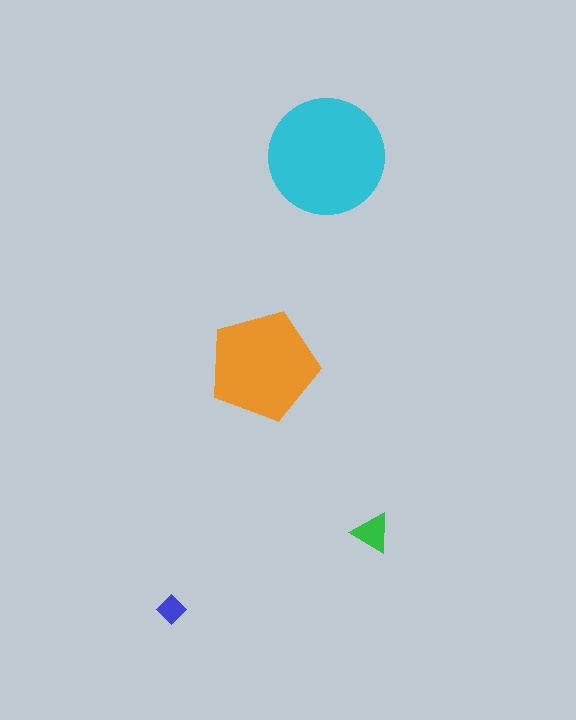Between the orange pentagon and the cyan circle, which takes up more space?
The cyan circle.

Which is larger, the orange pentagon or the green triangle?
The orange pentagon.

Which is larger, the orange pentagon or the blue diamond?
The orange pentagon.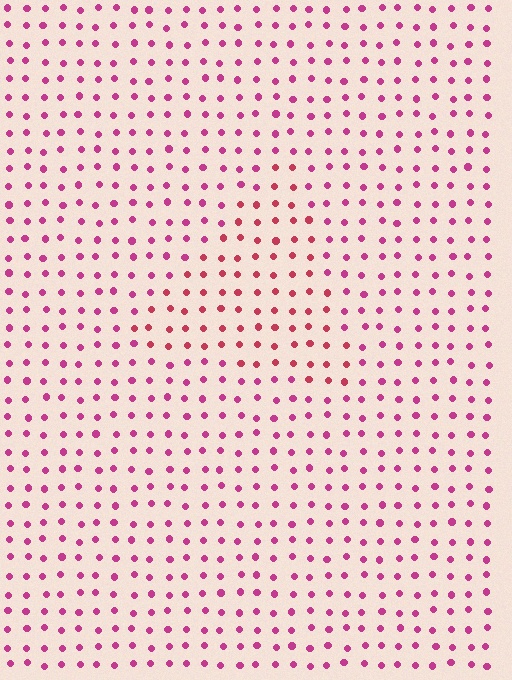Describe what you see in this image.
The image is filled with small magenta elements in a uniform arrangement. A triangle-shaped region is visible where the elements are tinted to a slightly different hue, forming a subtle color boundary.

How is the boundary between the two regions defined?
The boundary is defined purely by a slight shift in hue (about 25 degrees). Spacing, size, and orientation are identical on both sides.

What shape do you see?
I see a triangle.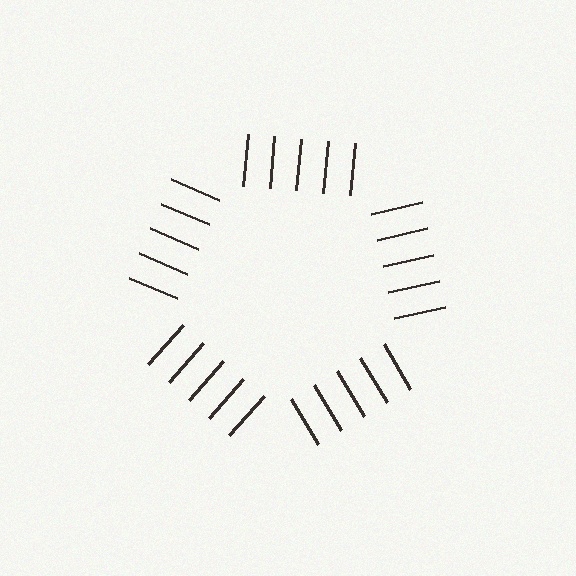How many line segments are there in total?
25 — 5 along each of the 5 edges.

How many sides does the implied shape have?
5 sides — the line-ends trace a pentagon.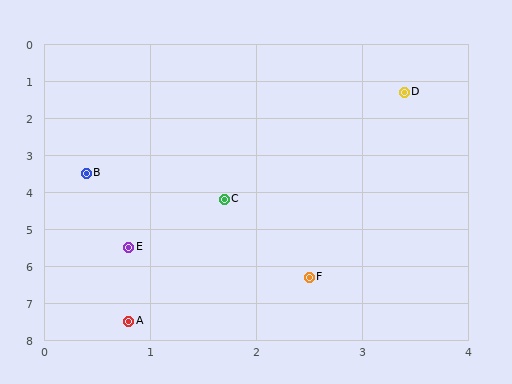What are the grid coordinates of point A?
Point A is at approximately (0.8, 7.5).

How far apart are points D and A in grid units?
Points D and A are about 6.7 grid units apart.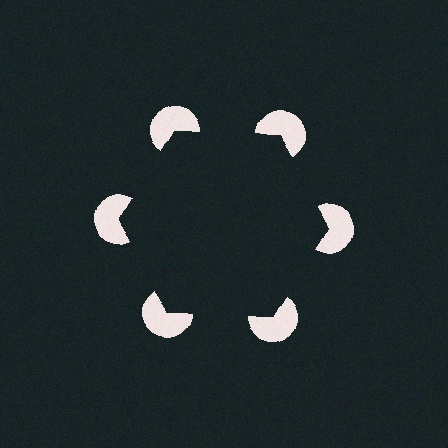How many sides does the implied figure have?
6 sides.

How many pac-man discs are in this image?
There are 6 — one at each vertex of the illusory hexagon.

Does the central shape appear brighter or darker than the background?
It typically appears slightly darker than the background, even though no actual brightness change is drawn.